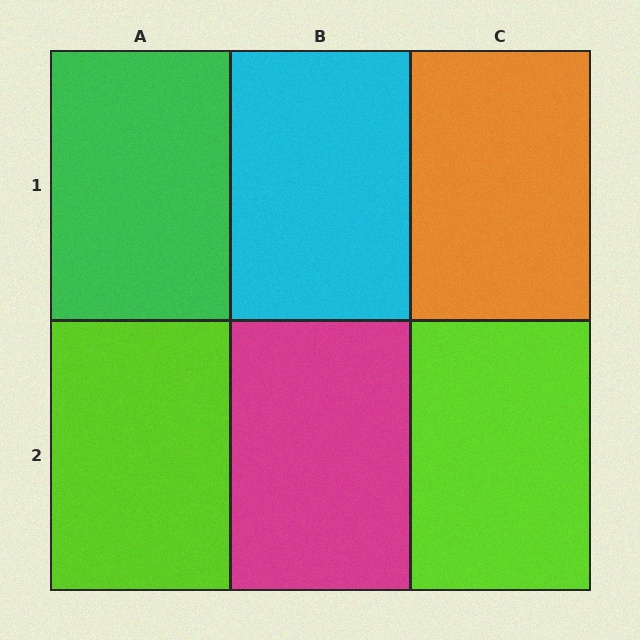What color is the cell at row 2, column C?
Lime.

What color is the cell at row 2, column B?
Magenta.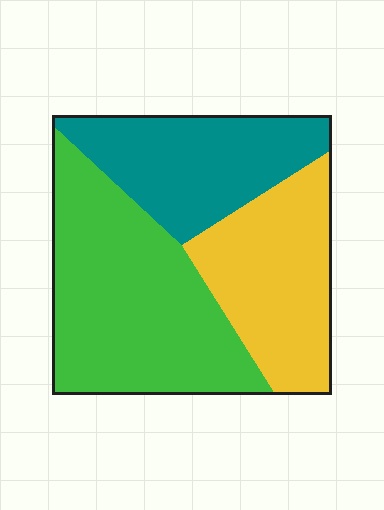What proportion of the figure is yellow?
Yellow covers 29% of the figure.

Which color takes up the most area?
Green, at roughly 45%.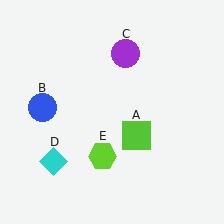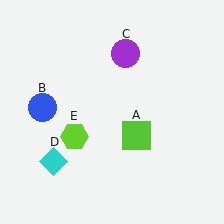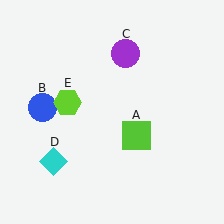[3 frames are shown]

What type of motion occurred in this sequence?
The lime hexagon (object E) rotated clockwise around the center of the scene.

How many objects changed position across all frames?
1 object changed position: lime hexagon (object E).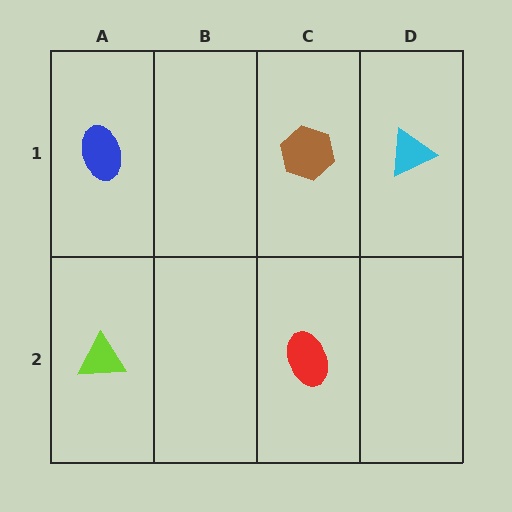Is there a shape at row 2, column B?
No, that cell is empty.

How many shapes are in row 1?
3 shapes.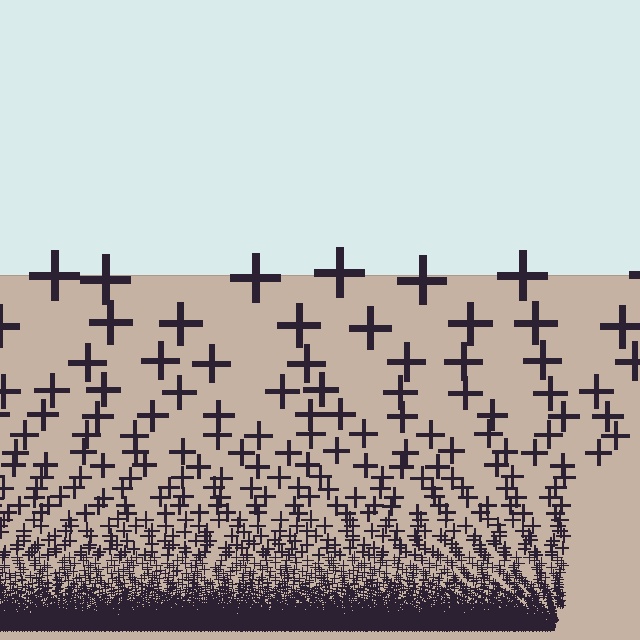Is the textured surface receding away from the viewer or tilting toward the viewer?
The surface appears to tilt toward the viewer. Texture elements get larger and sparser toward the top.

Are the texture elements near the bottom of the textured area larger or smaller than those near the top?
Smaller. The gradient is inverted — elements near the bottom are smaller and denser.